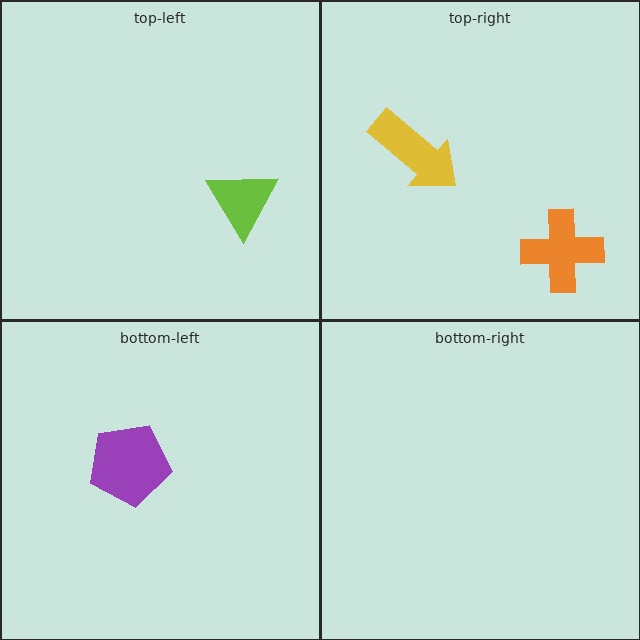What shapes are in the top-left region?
The lime triangle.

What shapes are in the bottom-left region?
The purple pentagon.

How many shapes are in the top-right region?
2.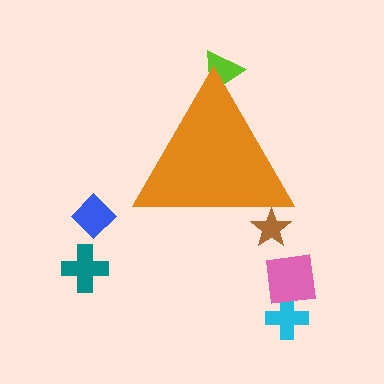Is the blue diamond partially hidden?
No, the blue diamond is fully visible.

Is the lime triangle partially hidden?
Yes, the lime triangle is partially hidden behind the orange triangle.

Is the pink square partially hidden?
No, the pink square is fully visible.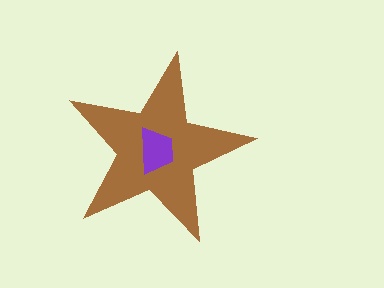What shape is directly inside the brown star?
The purple trapezoid.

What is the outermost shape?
The brown star.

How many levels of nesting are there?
2.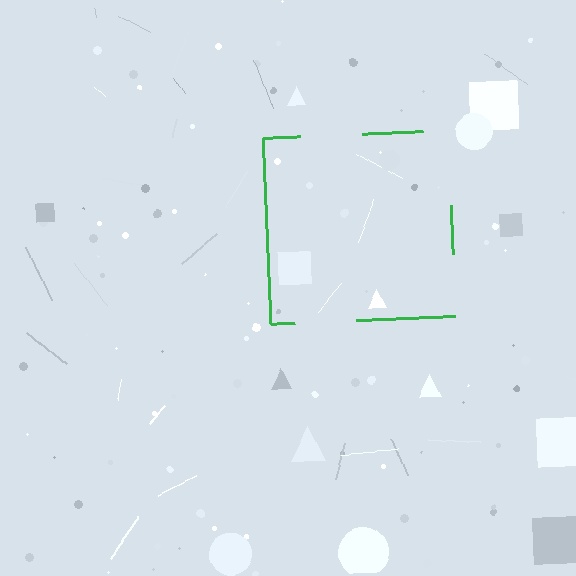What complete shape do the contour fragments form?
The contour fragments form a square.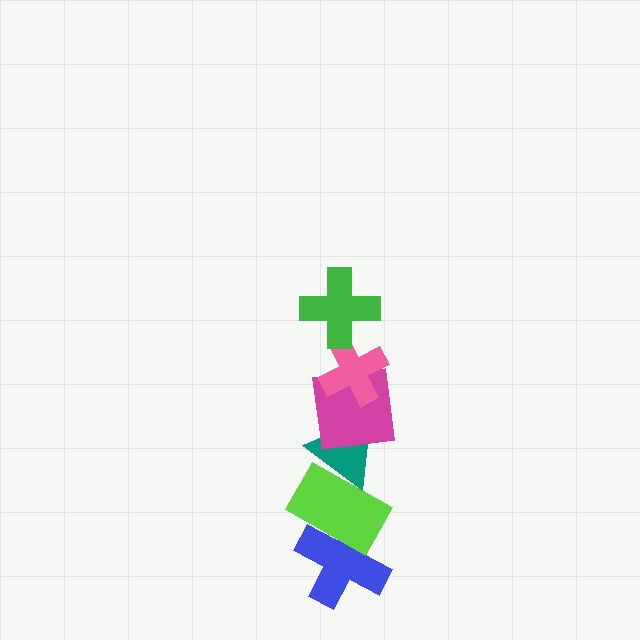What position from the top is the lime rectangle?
The lime rectangle is 5th from the top.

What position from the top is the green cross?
The green cross is 1st from the top.